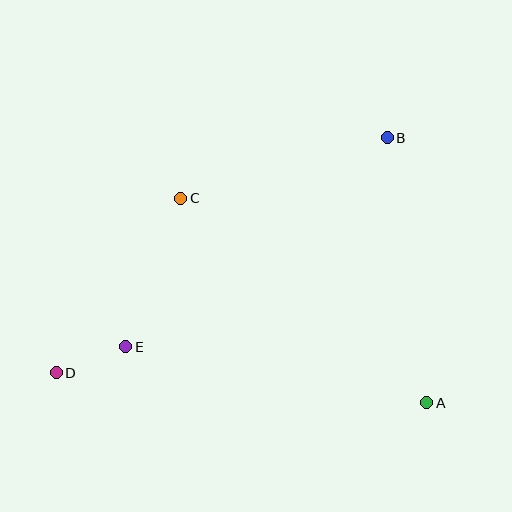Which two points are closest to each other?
Points D and E are closest to each other.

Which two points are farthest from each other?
Points B and D are farthest from each other.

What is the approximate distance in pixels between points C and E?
The distance between C and E is approximately 158 pixels.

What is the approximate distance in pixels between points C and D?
The distance between C and D is approximately 214 pixels.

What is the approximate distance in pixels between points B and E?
The distance between B and E is approximately 335 pixels.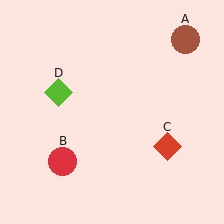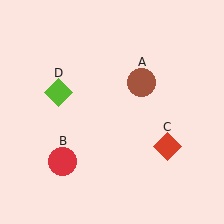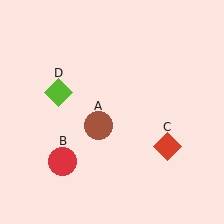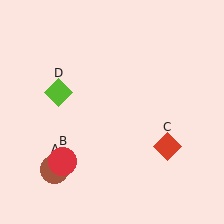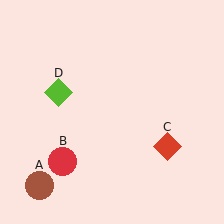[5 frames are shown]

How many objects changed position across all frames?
1 object changed position: brown circle (object A).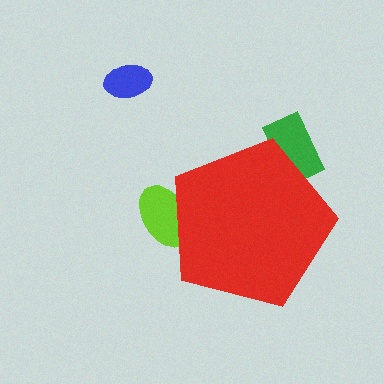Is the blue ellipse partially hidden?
No, the blue ellipse is fully visible.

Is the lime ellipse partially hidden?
Yes, the lime ellipse is partially hidden behind the red pentagon.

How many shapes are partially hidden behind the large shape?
2 shapes are partially hidden.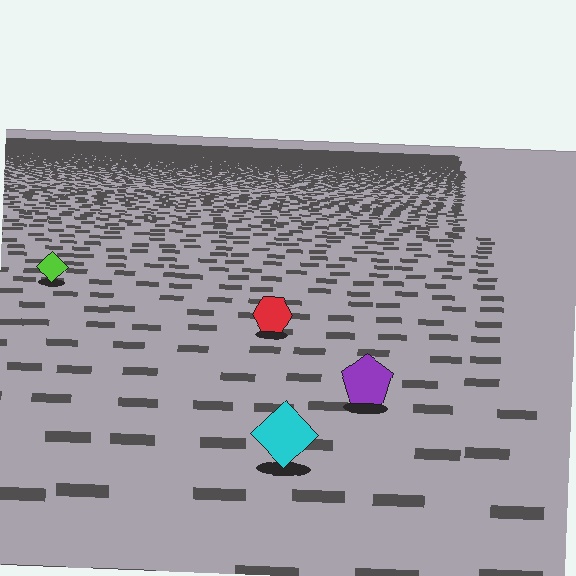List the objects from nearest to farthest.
From nearest to farthest: the cyan diamond, the purple pentagon, the red hexagon, the lime diamond.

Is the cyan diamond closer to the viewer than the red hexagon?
Yes. The cyan diamond is closer — you can tell from the texture gradient: the ground texture is coarser near it.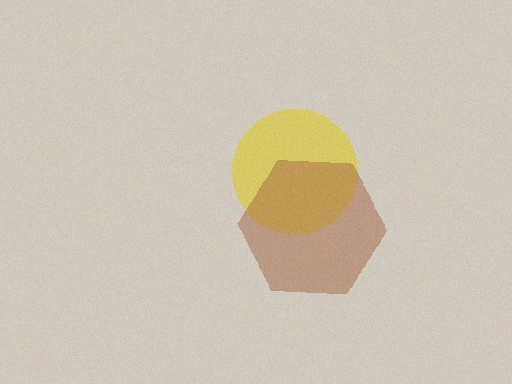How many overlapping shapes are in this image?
There are 2 overlapping shapes in the image.